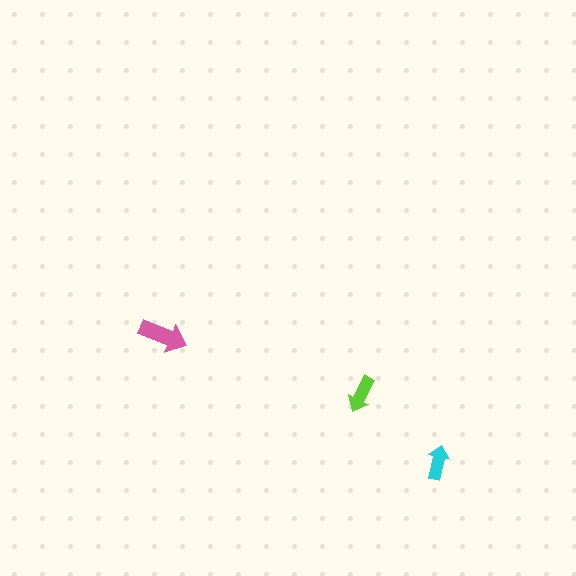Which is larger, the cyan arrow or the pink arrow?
The pink one.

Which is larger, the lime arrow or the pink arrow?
The pink one.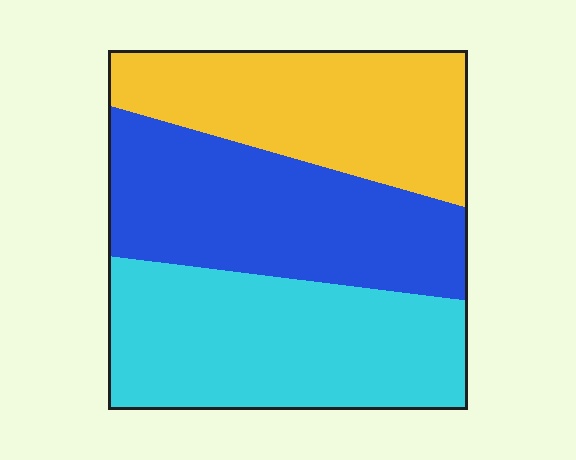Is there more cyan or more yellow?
Cyan.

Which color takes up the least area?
Yellow, at roughly 30%.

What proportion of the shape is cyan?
Cyan takes up about three eighths (3/8) of the shape.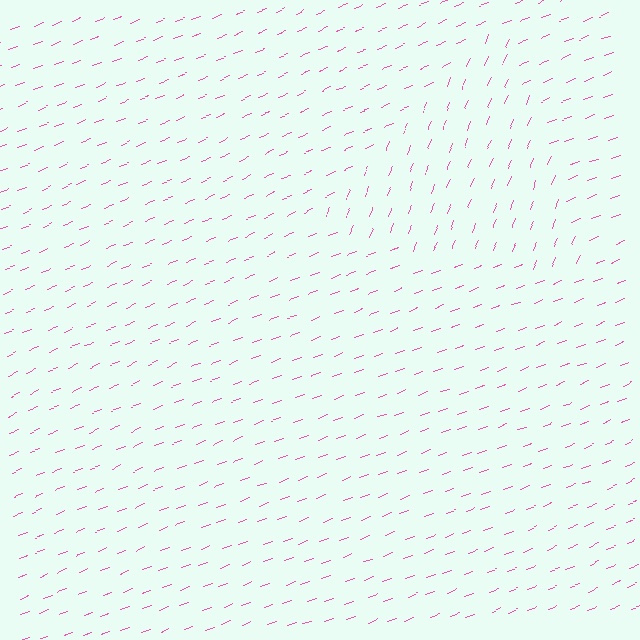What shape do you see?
I see a triangle.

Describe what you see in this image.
The image is filled with small pink line segments. A triangle region in the image has lines oriented differently from the surrounding lines, creating a visible texture boundary.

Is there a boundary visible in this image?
Yes, there is a texture boundary formed by a change in line orientation.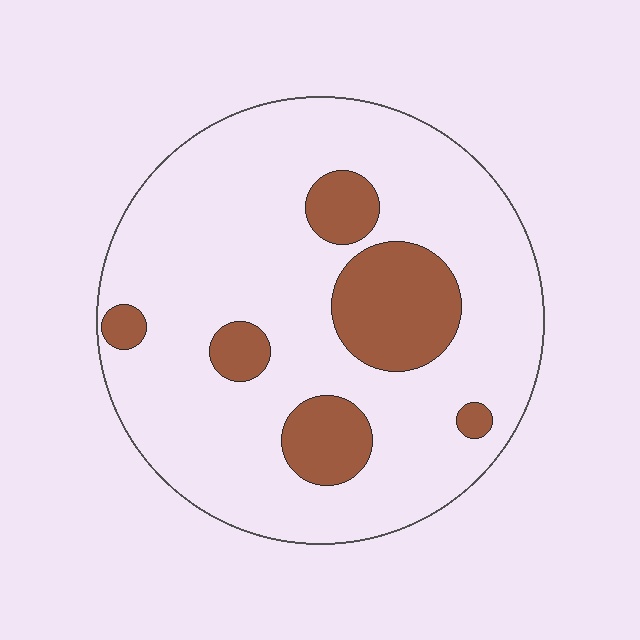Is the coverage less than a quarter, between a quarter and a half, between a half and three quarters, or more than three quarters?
Less than a quarter.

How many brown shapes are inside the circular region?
6.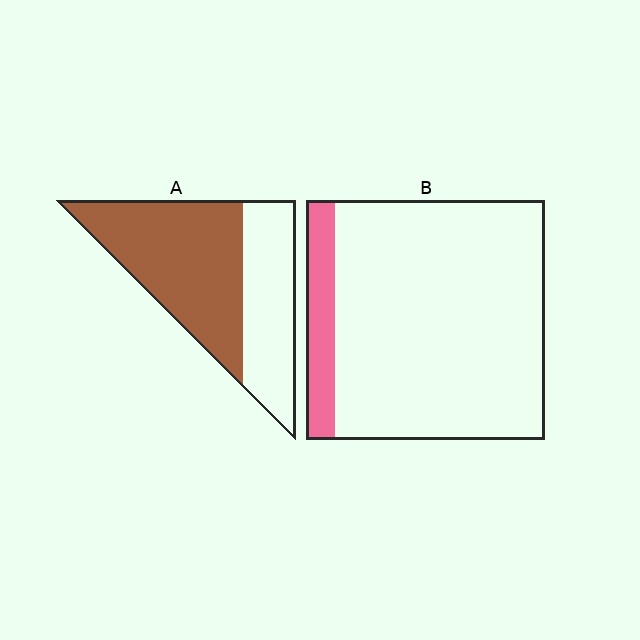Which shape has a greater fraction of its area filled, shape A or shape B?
Shape A.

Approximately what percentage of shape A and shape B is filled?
A is approximately 60% and B is approximately 10%.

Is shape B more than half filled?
No.